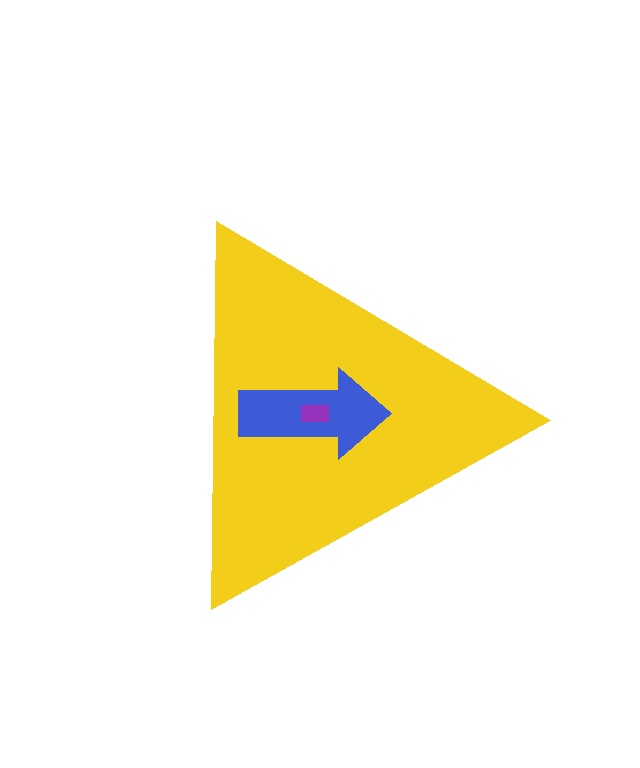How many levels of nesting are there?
3.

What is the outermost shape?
The yellow triangle.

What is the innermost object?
The purple rectangle.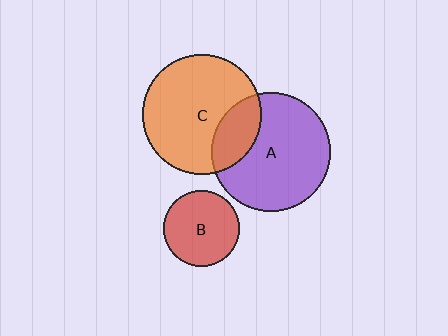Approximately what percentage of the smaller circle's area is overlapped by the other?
Approximately 25%.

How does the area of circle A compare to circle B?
Approximately 2.5 times.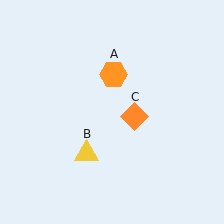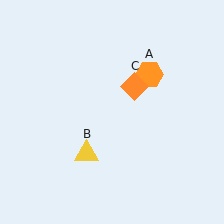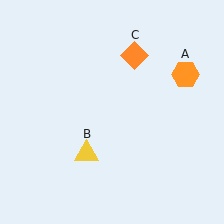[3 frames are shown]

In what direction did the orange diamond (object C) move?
The orange diamond (object C) moved up.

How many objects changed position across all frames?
2 objects changed position: orange hexagon (object A), orange diamond (object C).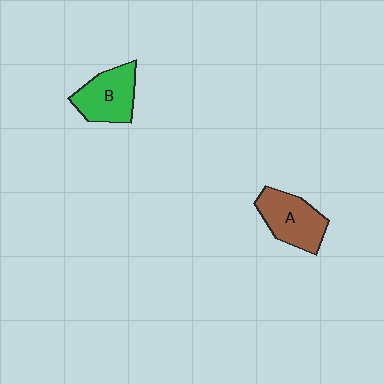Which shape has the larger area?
Shape A (brown).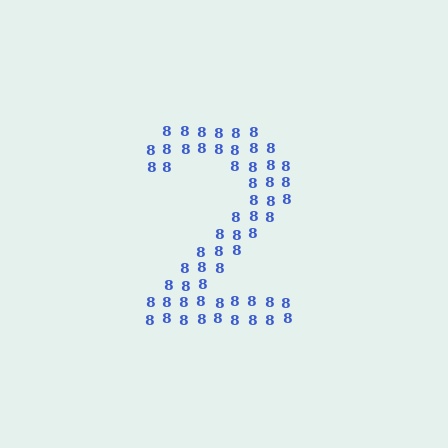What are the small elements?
The small elements are digit 8's.